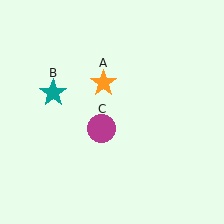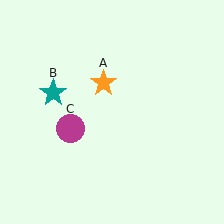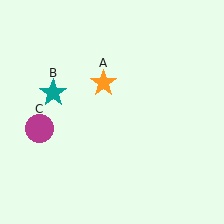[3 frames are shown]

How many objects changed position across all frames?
1 object changed position: magenta circle (object C).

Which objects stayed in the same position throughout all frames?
Orange star (object A) and teal star (object B) remained stationary.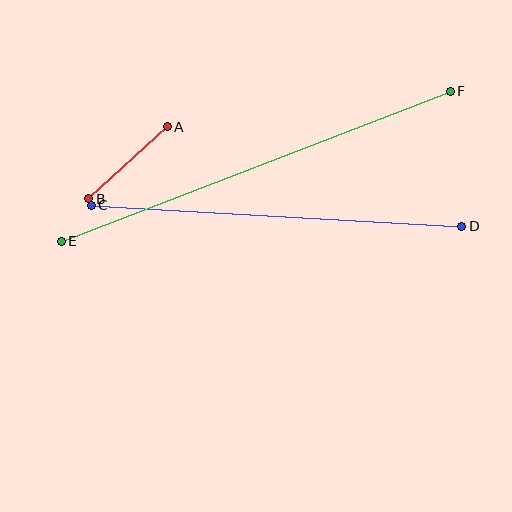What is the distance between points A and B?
The distance is approximately 106 pixels.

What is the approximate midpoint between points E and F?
The midpoint is at approximately (256, 166) pixels.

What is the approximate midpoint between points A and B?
The midpoint is at approximately (128, 163) pixels.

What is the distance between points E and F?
The distance is approximately 417 pixels.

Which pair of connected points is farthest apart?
Points E and F are farthest apart.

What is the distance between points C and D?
The distance is approximately 371 pixels.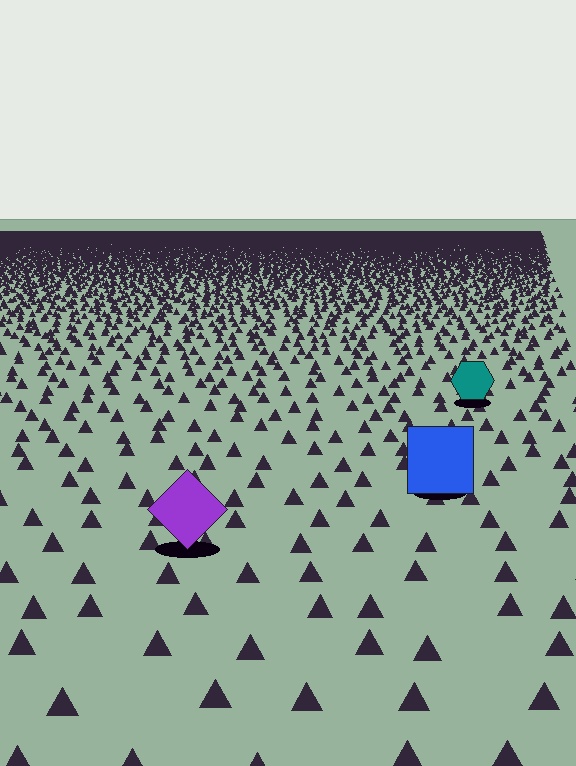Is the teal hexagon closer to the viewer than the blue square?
No. The blue square is closer — you can tell from the texture gradient: the ground texture is coarser near it.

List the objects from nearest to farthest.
From nearest to farthest: the purple diamond, the blue square, the teal hexagon.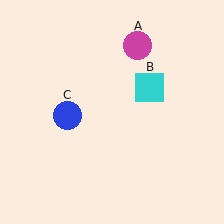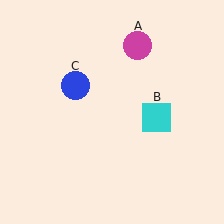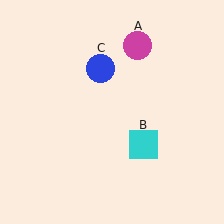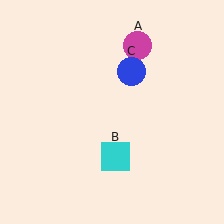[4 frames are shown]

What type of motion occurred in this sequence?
The cyan square (object B), blue circle (object C) rotated clockwise around the center of the scene.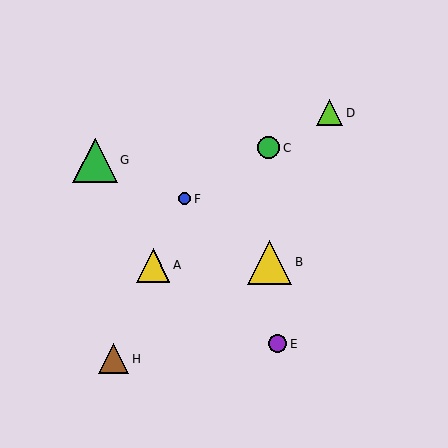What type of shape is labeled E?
Shape E is a purple circle.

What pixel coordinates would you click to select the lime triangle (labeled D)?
Click at (330, 113) to select the lime triangle D.